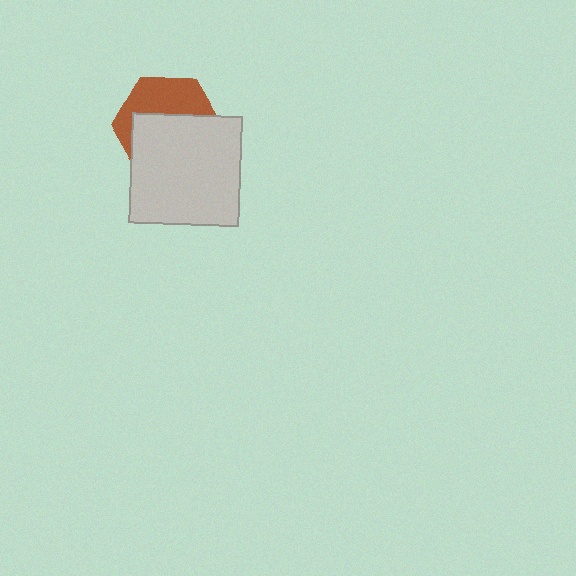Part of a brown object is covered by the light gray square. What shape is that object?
It is a hexagon.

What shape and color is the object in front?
The object in front is a light gray square.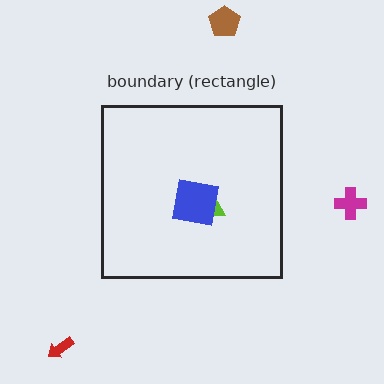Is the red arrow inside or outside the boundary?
Outside.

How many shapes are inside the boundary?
2 inside, 3 outside.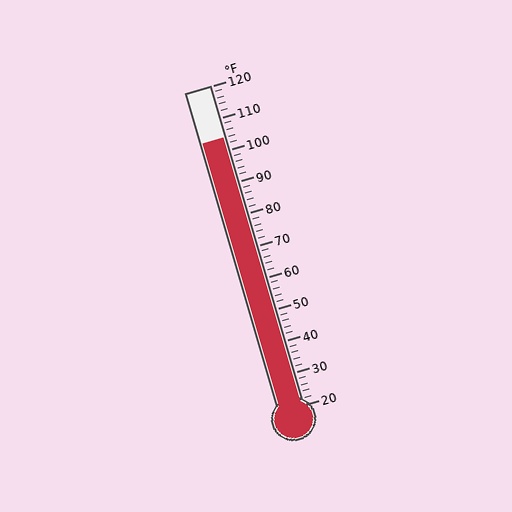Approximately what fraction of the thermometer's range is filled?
The thermometer is filled to approximately 85% of its range.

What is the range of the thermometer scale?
The thermometer scale ranges from 20°F to 120°F.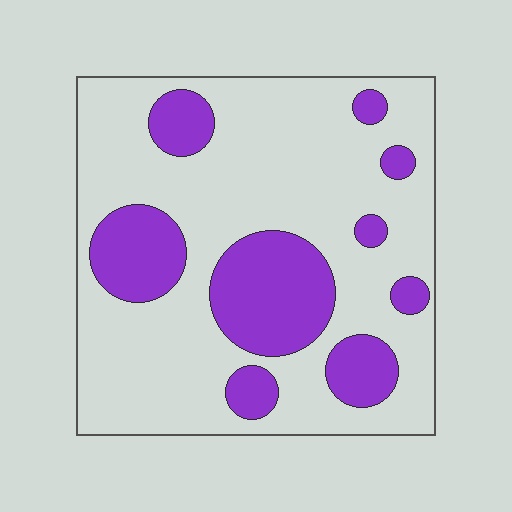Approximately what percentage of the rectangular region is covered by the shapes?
Approximately 25%.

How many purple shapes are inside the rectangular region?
9.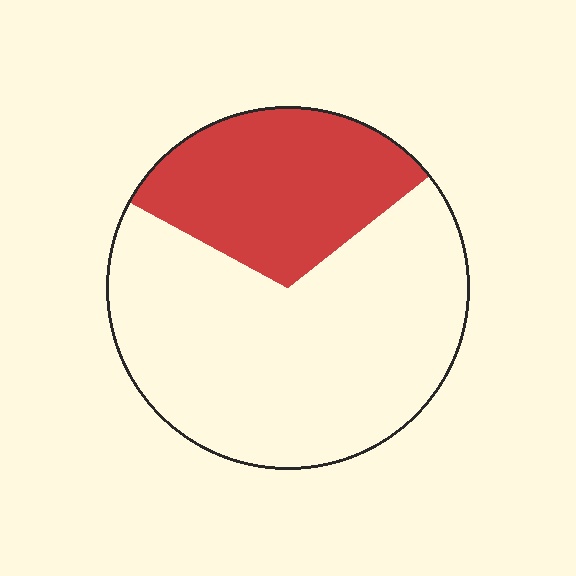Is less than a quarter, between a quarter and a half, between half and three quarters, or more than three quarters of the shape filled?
Between a quarter and a half.